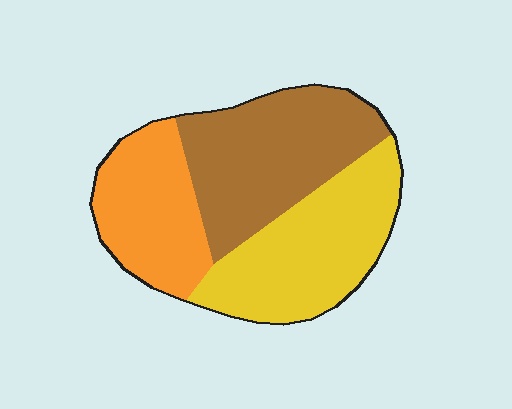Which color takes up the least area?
Orange, at roughly 25%.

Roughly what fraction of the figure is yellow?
Yellow covers about 35% of the figure.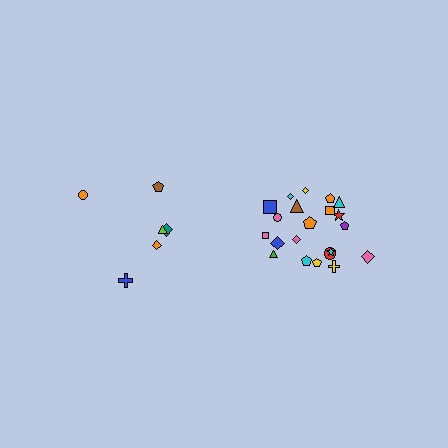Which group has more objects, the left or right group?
The right group.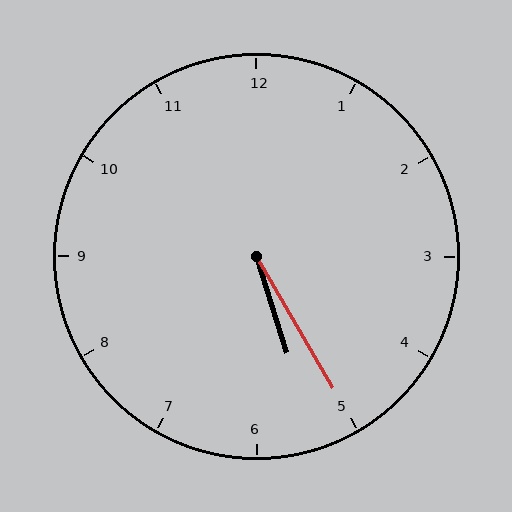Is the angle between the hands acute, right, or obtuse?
It is acute.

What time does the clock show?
5:25.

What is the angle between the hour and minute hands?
Approximately 12 degrees.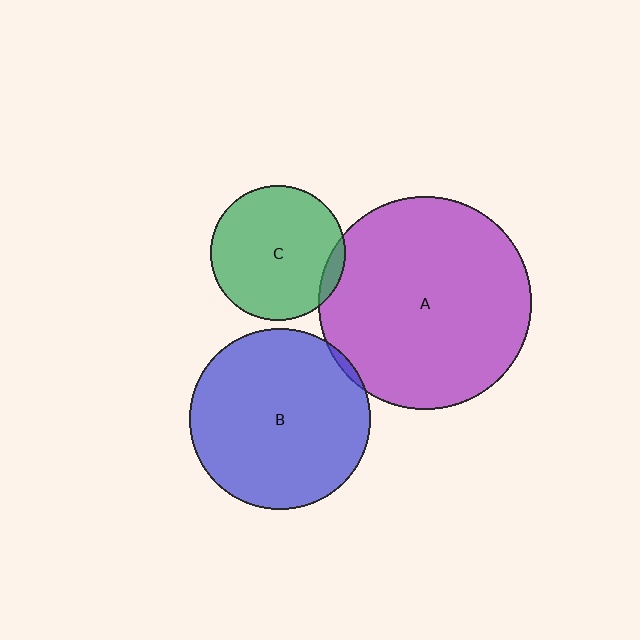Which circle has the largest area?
Circle A (purple).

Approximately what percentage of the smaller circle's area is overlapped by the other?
Approximately 5%.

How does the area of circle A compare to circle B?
Approximately 1.4 times.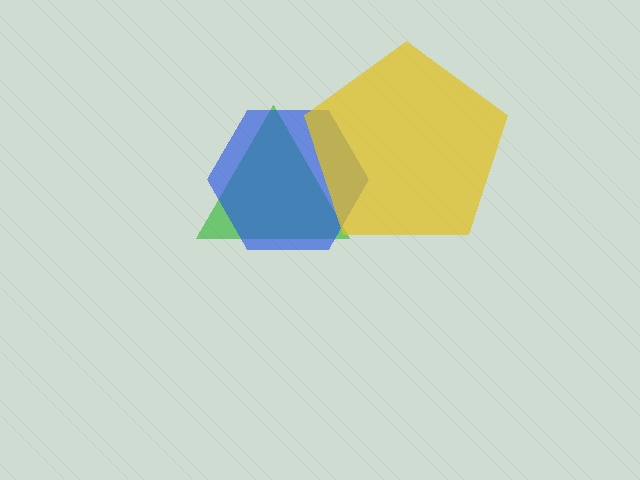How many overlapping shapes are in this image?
There are 3 overlapping shapes in the image.